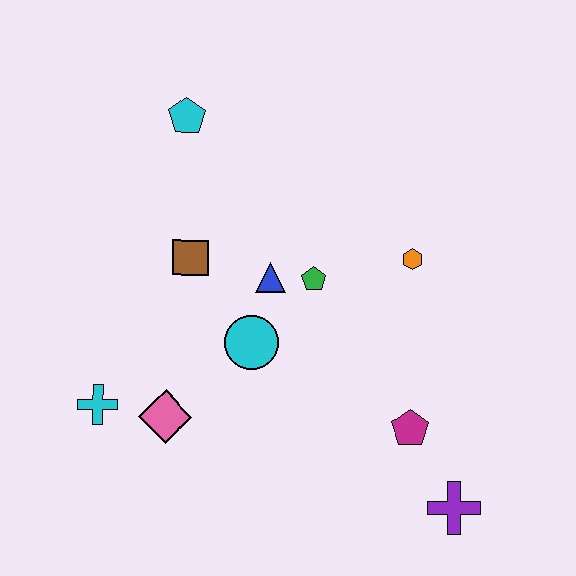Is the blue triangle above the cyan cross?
Yes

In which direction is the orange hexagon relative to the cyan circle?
The orange hexagon is to the right of the cyan circle.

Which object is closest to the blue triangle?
The green pentagon is closest to the blue triangle.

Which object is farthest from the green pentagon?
The purple cross is farthest from the green pentagon.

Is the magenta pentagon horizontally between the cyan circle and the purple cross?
Yes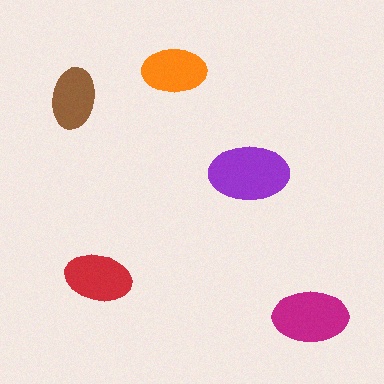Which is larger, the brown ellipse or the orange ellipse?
The orange one.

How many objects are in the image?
There are 5 objects in the image.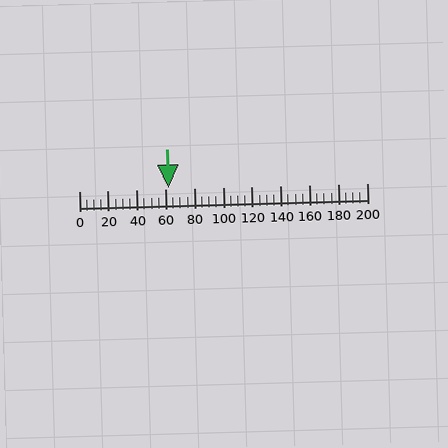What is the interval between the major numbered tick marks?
The major tick marks are spaced 20 units apart.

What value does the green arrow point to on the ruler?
The green arrow points to approximately 62.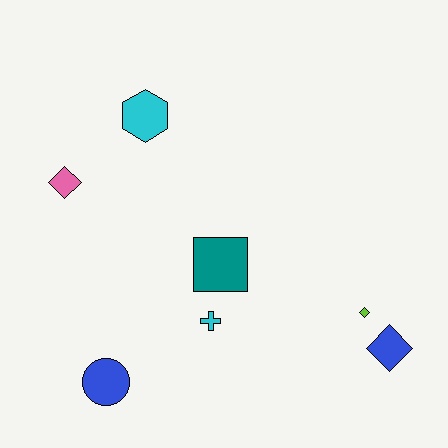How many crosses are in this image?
There is 1 cross.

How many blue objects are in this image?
There are 2 blue objects.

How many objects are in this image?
There are 7 objects.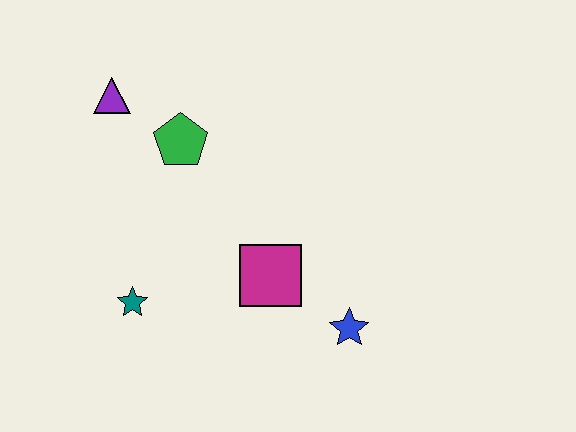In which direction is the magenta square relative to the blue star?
The magenta square is to the left of the blue star.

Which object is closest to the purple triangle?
The green pentagon is closest to the purple triangle.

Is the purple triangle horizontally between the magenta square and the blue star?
No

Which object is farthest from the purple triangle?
The blue star is farthest from the purple triangle.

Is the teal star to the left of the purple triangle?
No